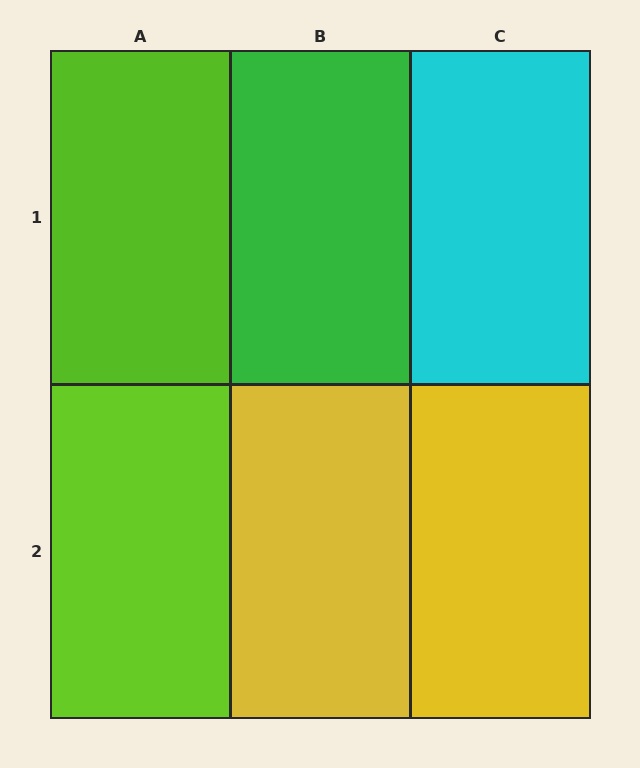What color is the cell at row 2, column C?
Yellow.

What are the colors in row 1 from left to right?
Lime, green, cyan.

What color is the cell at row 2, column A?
Lime.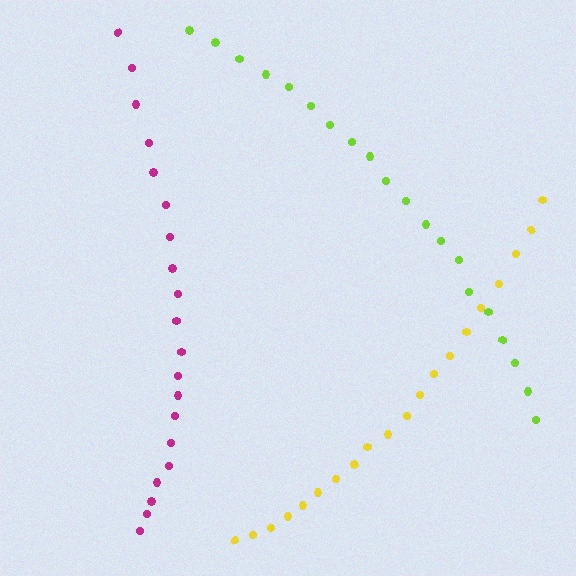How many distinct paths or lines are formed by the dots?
There are 3 distinct paths.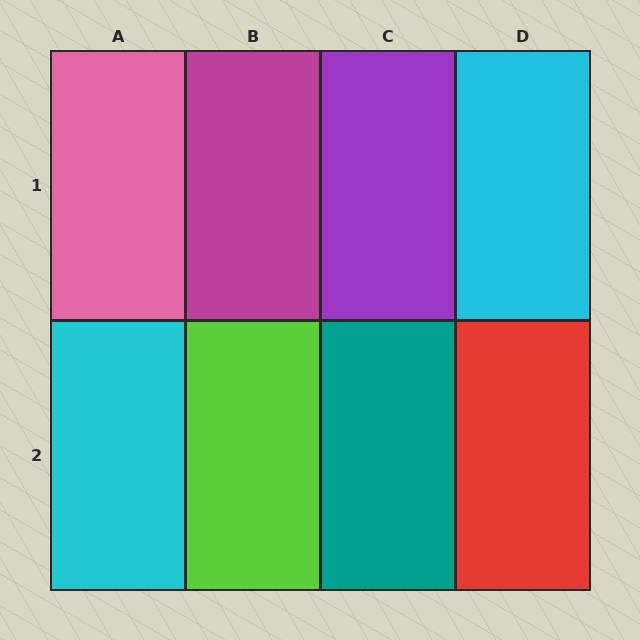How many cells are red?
1 cell is red.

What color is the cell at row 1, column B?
Magenta.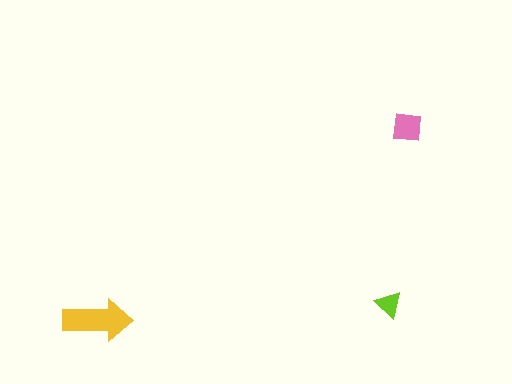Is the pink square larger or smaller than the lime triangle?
Larger.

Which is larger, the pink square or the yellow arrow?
The yellow arrow.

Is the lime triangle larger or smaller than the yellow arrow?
Smaller.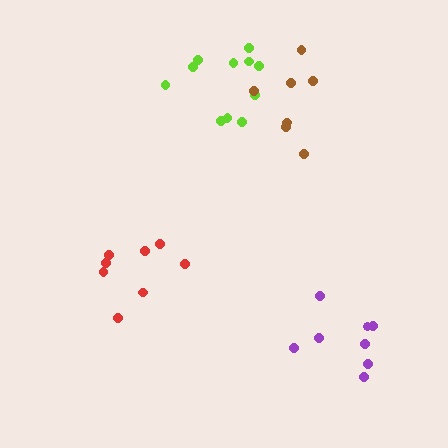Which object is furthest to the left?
The red cluster is leftmost.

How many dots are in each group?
Group 1: 11 dots, Group 2: 7 dots, Group 3: 8 dots, Group 4: 8 dots (34 total).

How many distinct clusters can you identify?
There are 4 distinct clusters.